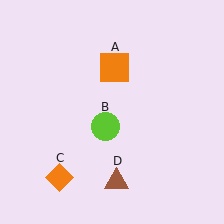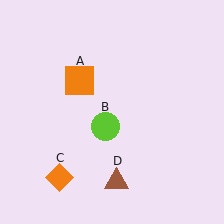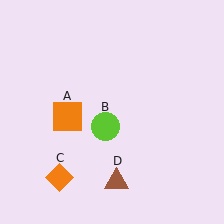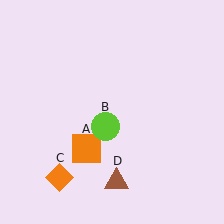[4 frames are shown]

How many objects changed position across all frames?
1 object changed position: orange square (object A).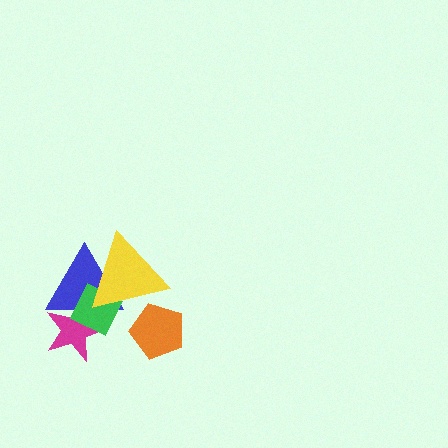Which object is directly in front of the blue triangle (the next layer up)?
The green diamond is directly in front of the blue triangle.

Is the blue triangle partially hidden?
Yes, it is partially covered by another shape.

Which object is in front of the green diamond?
The yellow triangle is in front of the green diamond.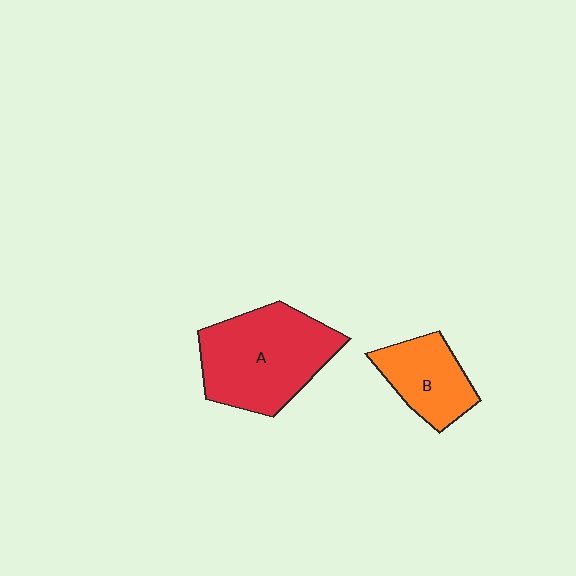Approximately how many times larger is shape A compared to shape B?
Approximately 1.8 times.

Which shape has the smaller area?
Shape B (orange).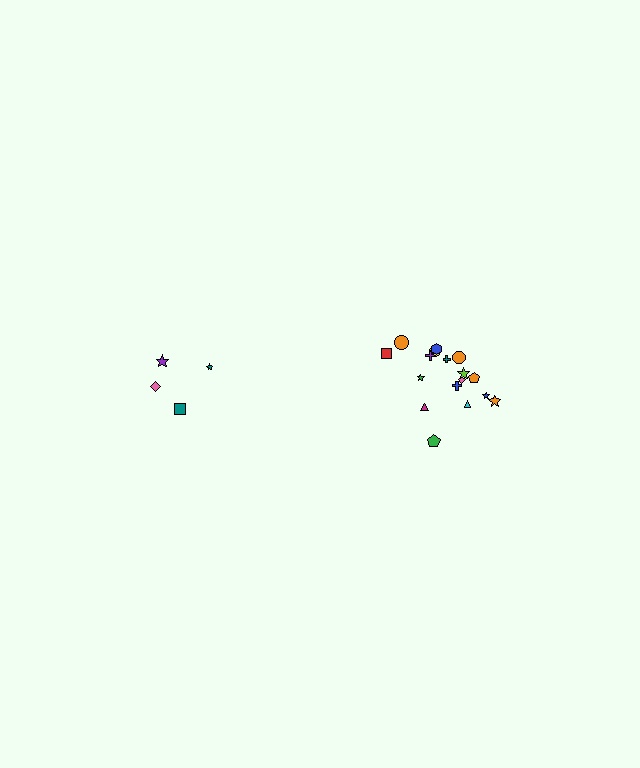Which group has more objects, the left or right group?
The right group.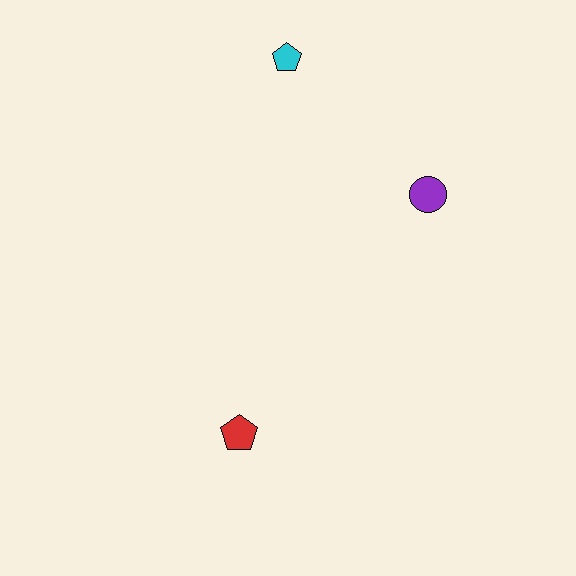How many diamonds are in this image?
There are no diamonds.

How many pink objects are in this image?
There are no pink objects.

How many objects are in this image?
There are 3 objects.